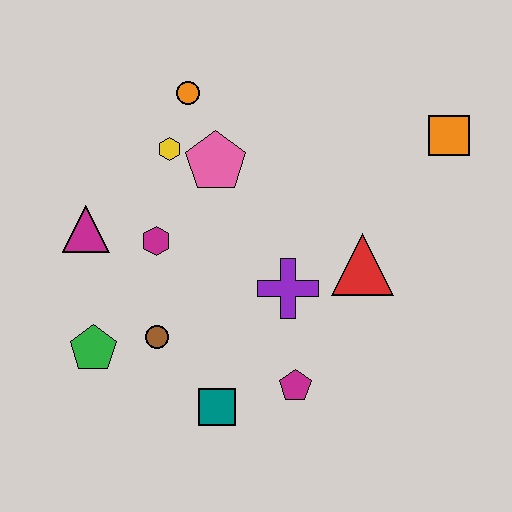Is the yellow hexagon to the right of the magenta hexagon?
Yes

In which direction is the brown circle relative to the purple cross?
The brown circle is to the left of the purple cross.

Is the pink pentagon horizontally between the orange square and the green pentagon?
Yes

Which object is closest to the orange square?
The red triangle is closest to the orange square.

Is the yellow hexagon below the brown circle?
No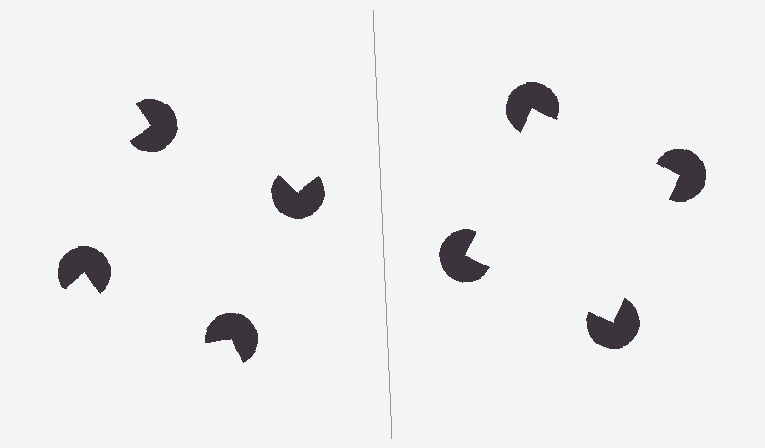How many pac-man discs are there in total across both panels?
8 — 4 on each side.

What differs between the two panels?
The pac-man discs are positioned identically on both sides; only the wedge orientations differ. On the right they align to a square; on the left they are misaligned.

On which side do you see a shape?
An illusory square appears on the right side. On the left side the wedge cuts are rotated, so no coherent shape forms.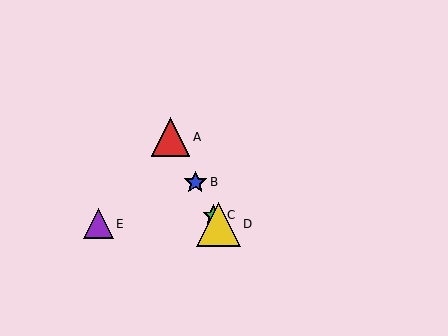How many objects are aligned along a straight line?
4 objects (A, B, C, D) are aligned along a straight line.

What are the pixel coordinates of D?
Object D is at (218, 224).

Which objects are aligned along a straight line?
Objects A, B, C, D are aligned along a straight line.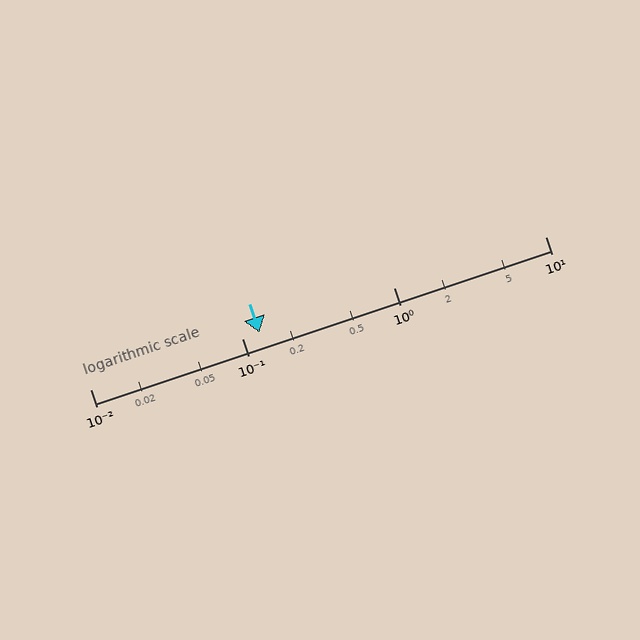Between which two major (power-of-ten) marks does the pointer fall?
The pointer is between 0.1 and 1.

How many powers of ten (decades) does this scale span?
The scale spans 3 decades, from 0.01 to 10.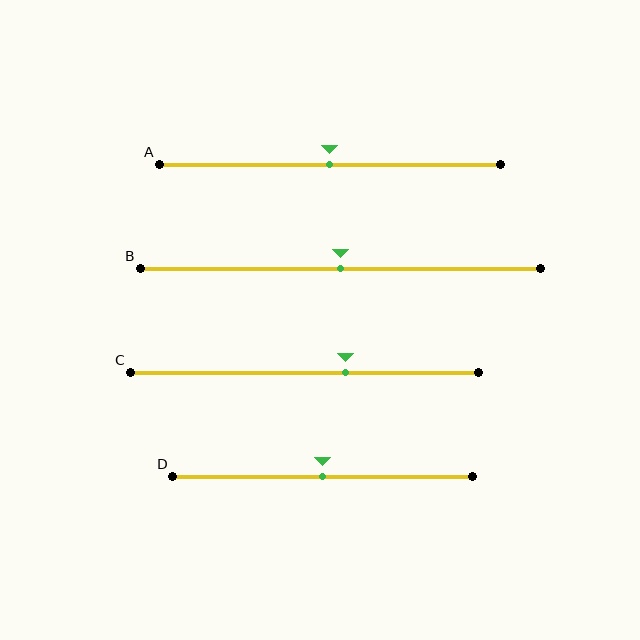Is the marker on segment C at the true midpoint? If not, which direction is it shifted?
No, the marker on segment C is shifted to the right by about 12% of the segment length.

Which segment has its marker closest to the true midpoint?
Segment A has its marker closest to the true midpoint.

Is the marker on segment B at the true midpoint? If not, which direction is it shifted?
Yes, the marker on segment B is at the true midpoint.